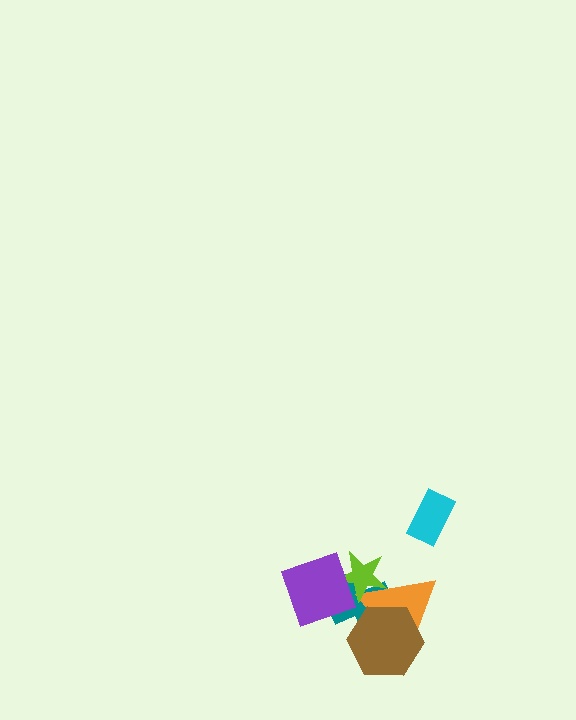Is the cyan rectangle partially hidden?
No, no other shape covers it.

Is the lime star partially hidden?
Yes, it is partially covered by another shape.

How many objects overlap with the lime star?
3 objects overlap with the lime star.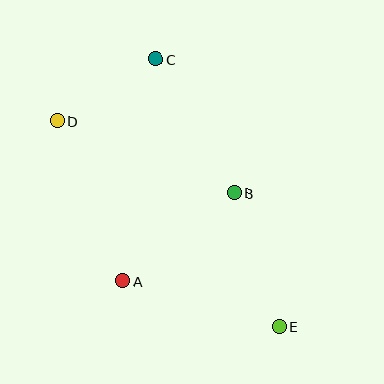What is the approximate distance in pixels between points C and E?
The distance between C and E is approximately 295 pixels.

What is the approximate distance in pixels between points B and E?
The distance between B and E is approximately 141 pixels.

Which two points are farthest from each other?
Points D and E are farthest from each other.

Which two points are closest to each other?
Points C and D are closest to each other.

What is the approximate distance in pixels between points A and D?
The distance between A and D is approximately 173 pixels.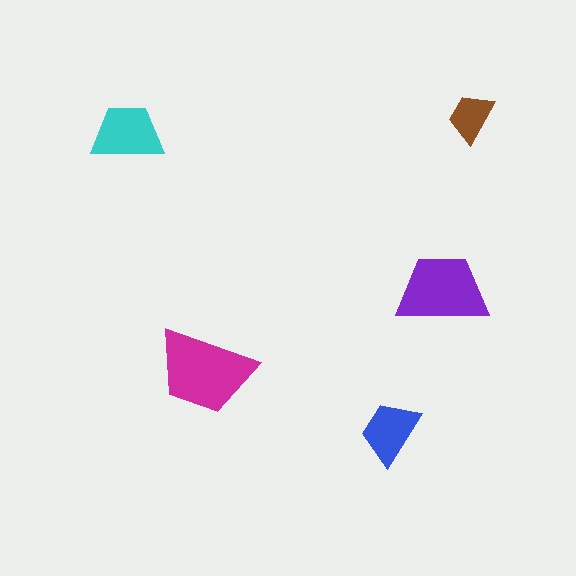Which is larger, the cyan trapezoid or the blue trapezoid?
The cyan one.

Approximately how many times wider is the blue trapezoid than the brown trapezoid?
About 1.5 times wider.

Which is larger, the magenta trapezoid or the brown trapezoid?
The magenta one.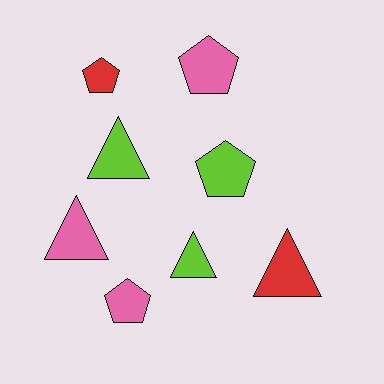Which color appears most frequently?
Lime, with 3 objects.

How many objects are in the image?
There are 8 objects.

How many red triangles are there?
There is 1 red triangle.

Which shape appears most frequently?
Pentagon, with 4 objects.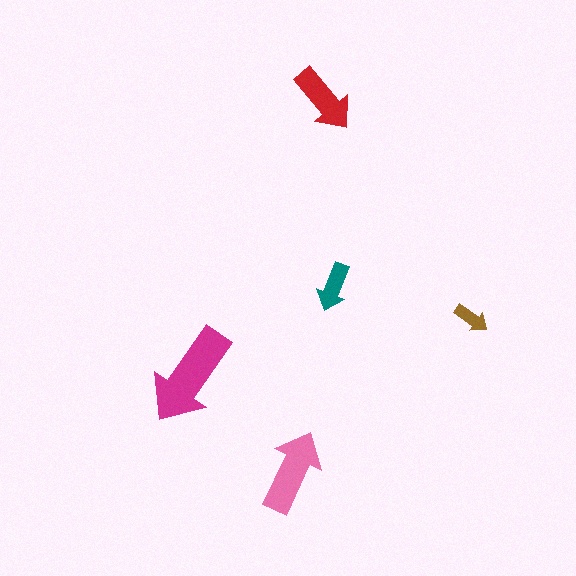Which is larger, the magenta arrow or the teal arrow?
The magenta one.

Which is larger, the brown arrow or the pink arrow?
The pink one.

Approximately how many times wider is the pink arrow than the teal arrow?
About 1.5 times wider.